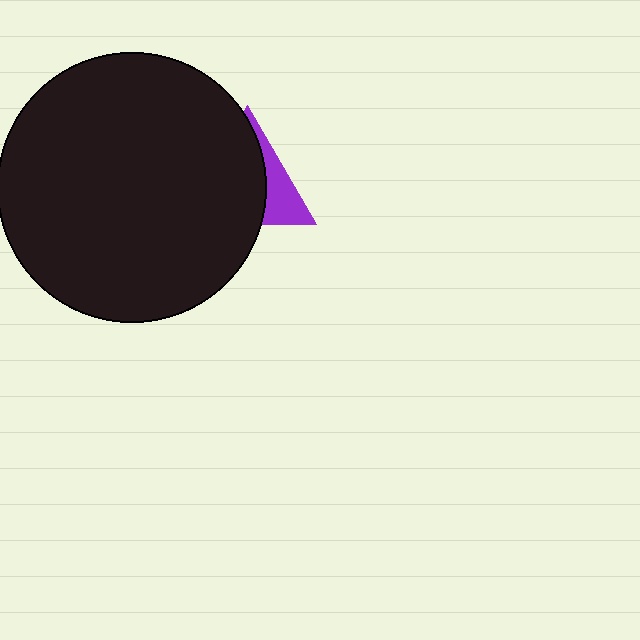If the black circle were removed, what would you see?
You would see the complete purple triangle.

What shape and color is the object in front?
The object in front is a black circle.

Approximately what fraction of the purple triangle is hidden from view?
Roughly 69% of the purple triangle is hidden behind the black circle.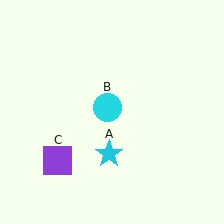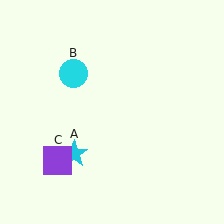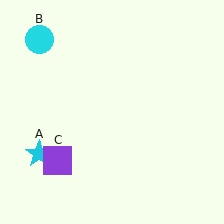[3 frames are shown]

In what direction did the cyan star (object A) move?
The cyan star (object A) moved left.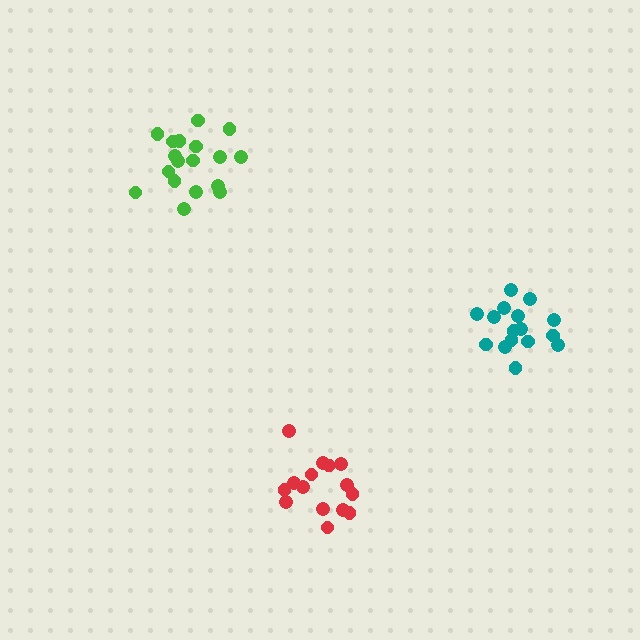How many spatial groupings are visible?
There are 3 spatial groupings.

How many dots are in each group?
Group 1: 16 dots, Group 2: 15 dots, Group 3: 18 dots (49 total).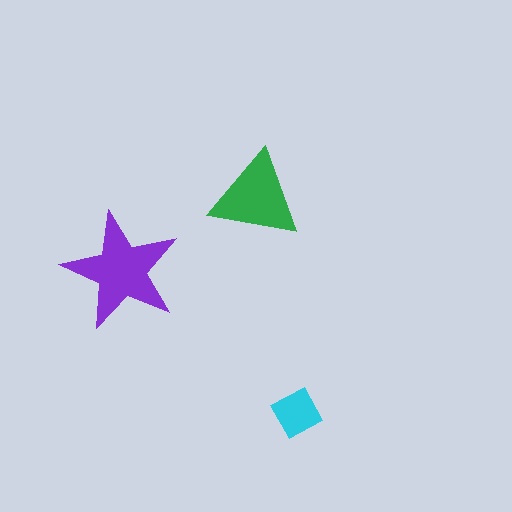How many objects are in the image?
There are 3 objects in the image.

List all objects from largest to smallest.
The purple star, the green triangle, the cyan square.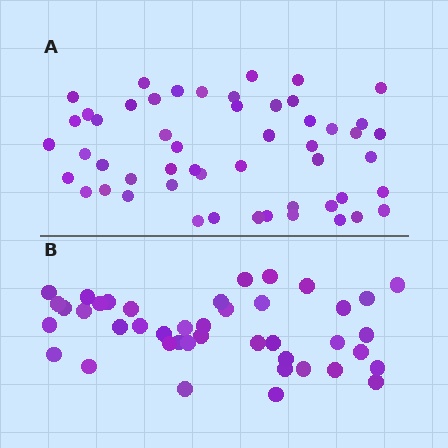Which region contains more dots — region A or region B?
Region A (the top region) has more dots.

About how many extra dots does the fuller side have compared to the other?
Region A has roughly 10 or so more dots than region B.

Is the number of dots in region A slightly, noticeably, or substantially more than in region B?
Region A has only slightly more — the two regions are fairly close. The ratio is roughly 1.2 to 1.